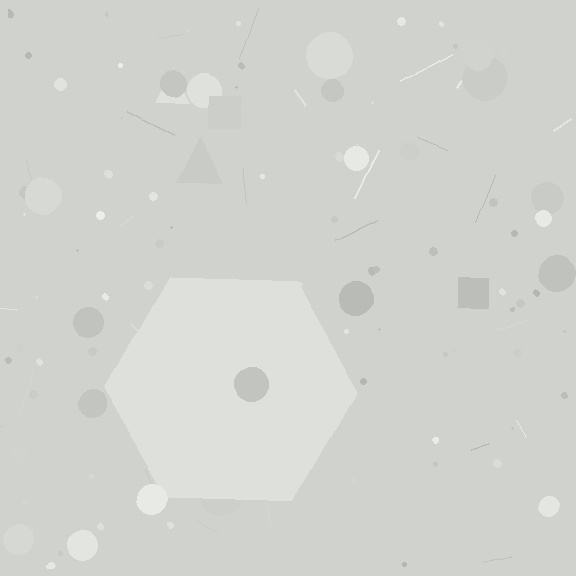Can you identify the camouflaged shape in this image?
The camouflaged shape is a hexagon.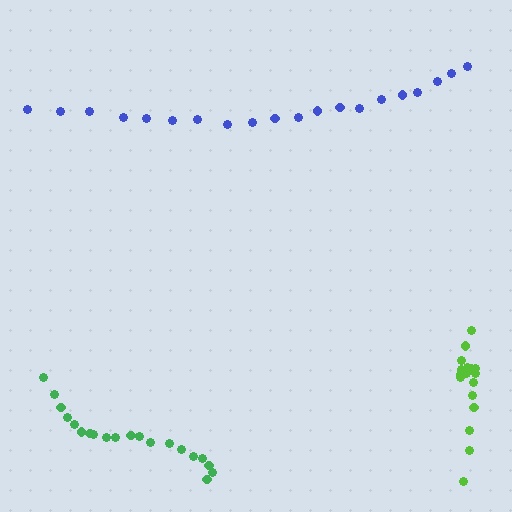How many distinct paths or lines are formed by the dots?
There are 3 distinct paths.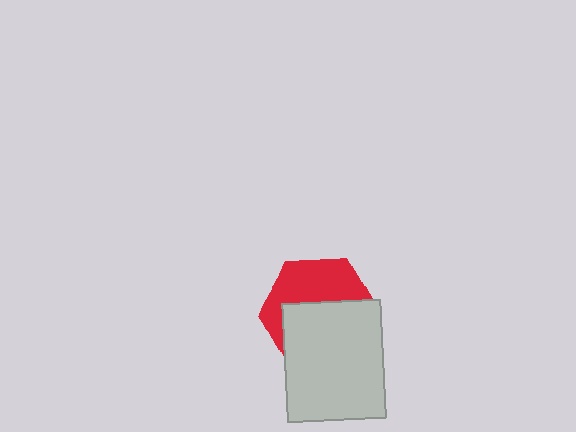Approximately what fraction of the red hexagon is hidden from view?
Roughly 55% of the red hexagon is hidden behind the light gray rectangle.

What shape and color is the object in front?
The object in front is a light gray rectangle.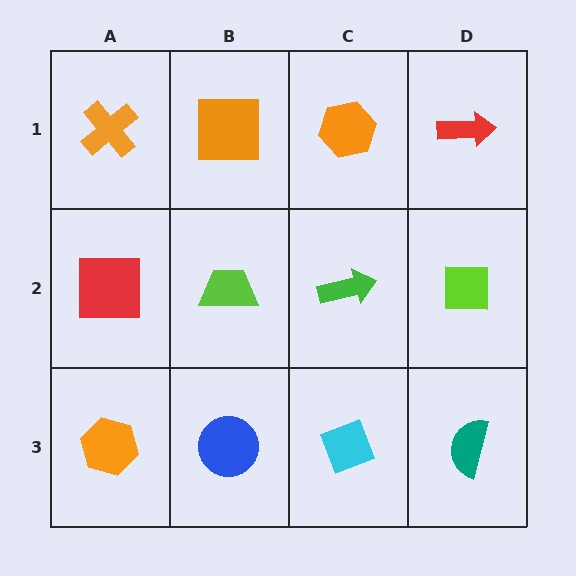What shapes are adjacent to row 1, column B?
A lime trapezoid (row 2, column B), an orange cross (row 1, column A), an orange hexagon (row 1, column C).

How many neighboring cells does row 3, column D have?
2.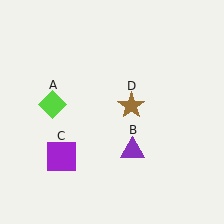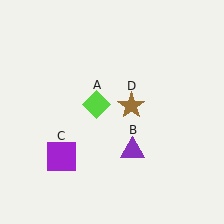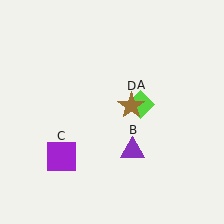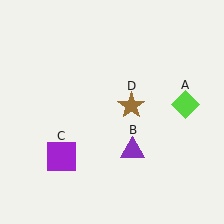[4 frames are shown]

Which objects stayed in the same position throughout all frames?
Purple triangle (object B) and purple square (object C) and brown star (object D) remained stationary.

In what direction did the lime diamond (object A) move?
The lime diamond (object A) moved right.